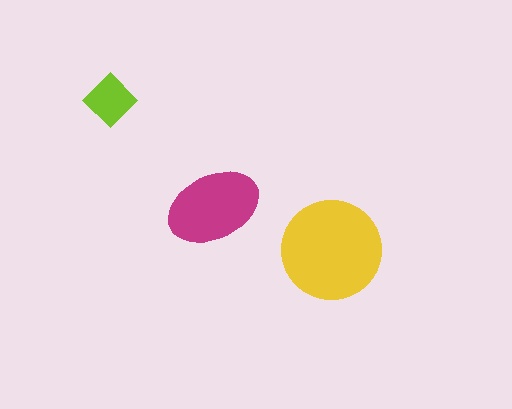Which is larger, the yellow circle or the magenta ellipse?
The yellow circle.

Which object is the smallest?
The lime diamond.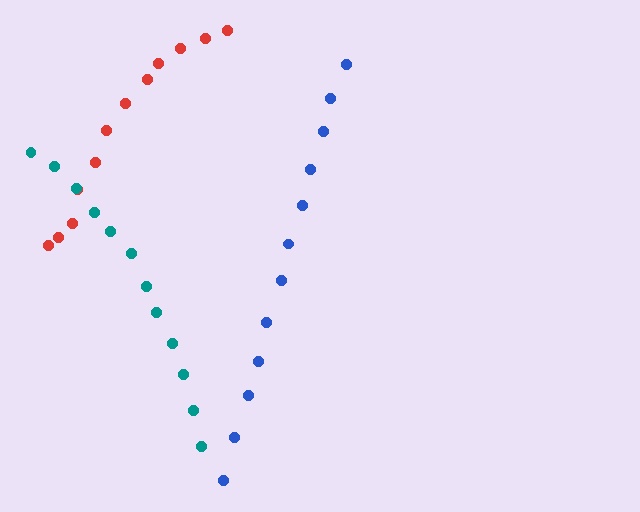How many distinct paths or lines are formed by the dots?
There are 3 distinct paths.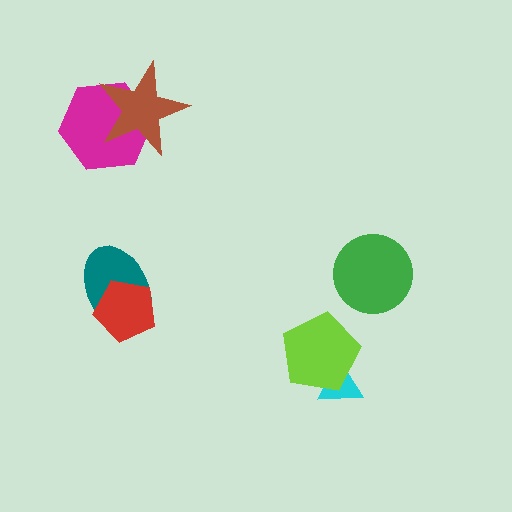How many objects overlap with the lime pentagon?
1 object overlaps with the lime pentagon.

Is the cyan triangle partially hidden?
Yes, it is partially covered by another shape.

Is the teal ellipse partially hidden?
Yes, it is partially covered by another shape.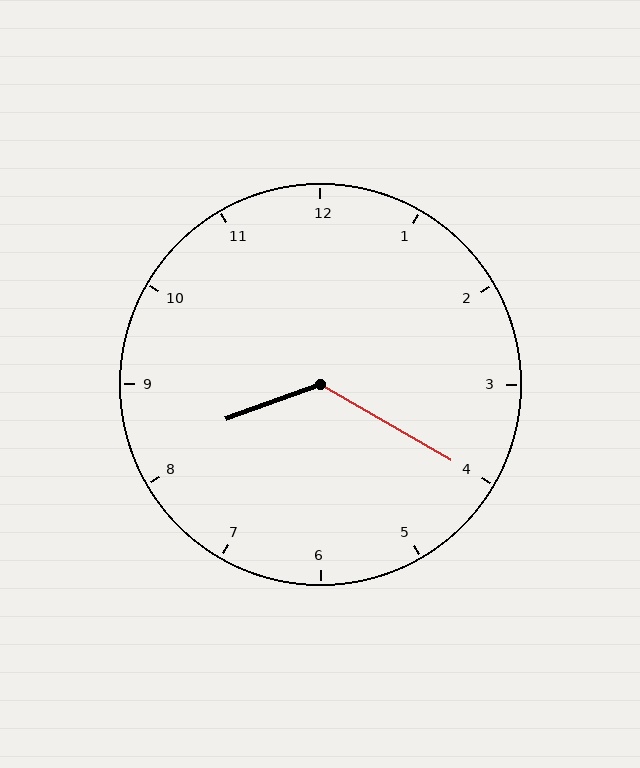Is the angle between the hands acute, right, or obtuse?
It is obtuse.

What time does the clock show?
8:20.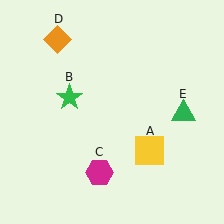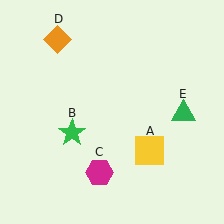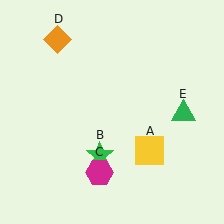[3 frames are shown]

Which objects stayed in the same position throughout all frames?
Yellow square (object A) and magenta hexagon (object C) and orange diamond (object D) and green triangle (object E) remained stationary.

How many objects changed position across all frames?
1 object changed position: green star (object B).